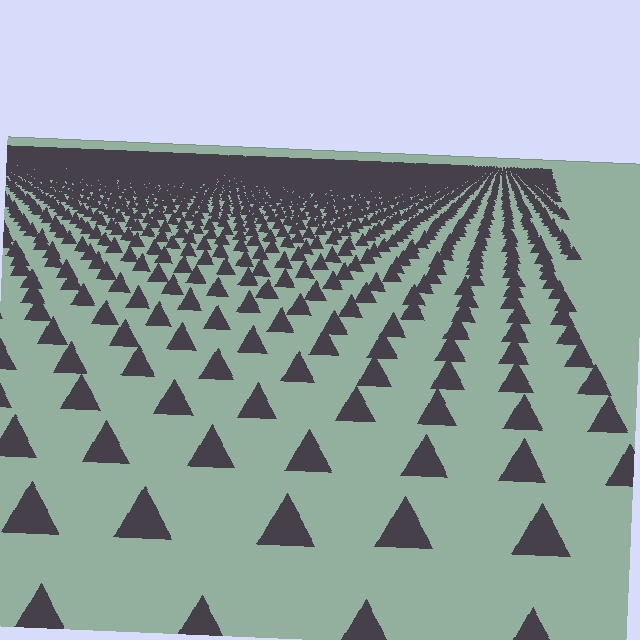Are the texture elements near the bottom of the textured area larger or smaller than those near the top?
Larger. Near the bottom, elements are closer to the viewer and appear at a bigger on-screen size.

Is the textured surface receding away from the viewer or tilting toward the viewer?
The surface is receding away from the viewer. Texture elements get smaller and denser toward the top.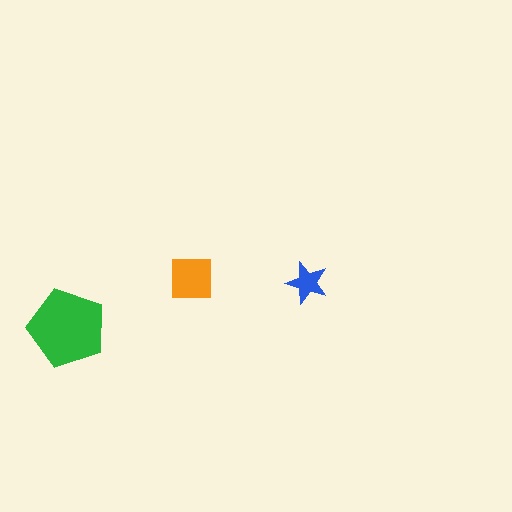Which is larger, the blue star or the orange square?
The orange square.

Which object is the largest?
The green pentagon.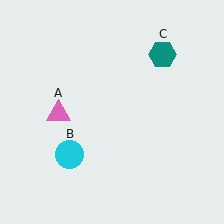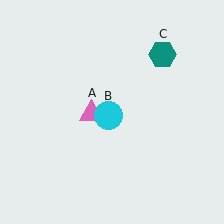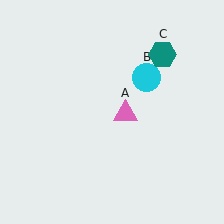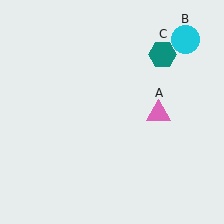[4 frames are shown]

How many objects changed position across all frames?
2 objects changed position: pink triangle (object A), cyan circle (object B).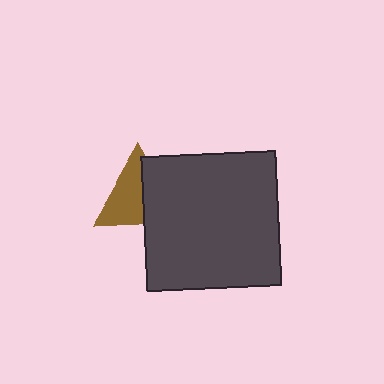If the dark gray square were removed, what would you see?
You would see the complete brown triangle.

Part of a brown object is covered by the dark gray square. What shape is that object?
It is a triangle.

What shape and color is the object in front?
The object in front is a dark gray square.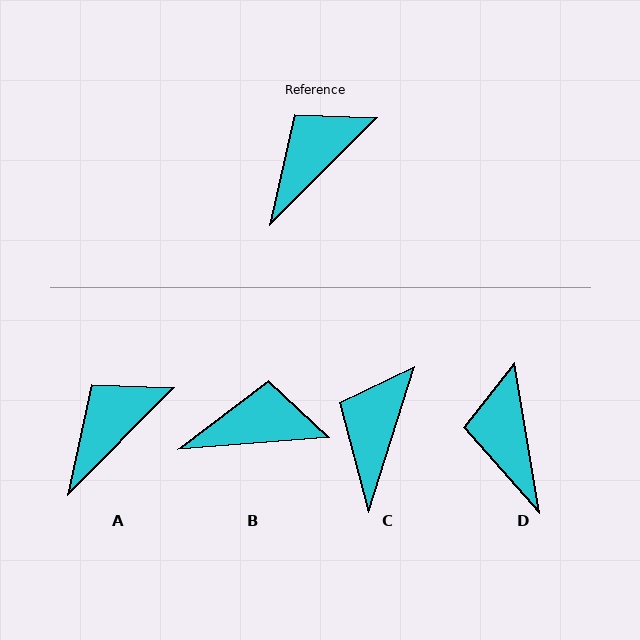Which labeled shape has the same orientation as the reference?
A.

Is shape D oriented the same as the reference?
No, it is off by about 54 degrees.